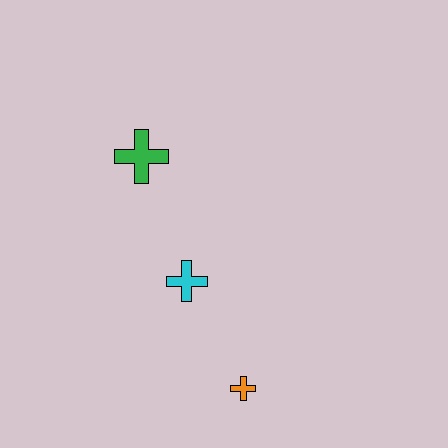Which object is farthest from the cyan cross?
The green cross is farthest from the cyan cross.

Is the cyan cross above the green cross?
No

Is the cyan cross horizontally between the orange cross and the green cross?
Yes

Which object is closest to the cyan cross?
The orange cross is closest to the cyan cross.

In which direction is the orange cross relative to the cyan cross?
The orange cross is below the cyan cross.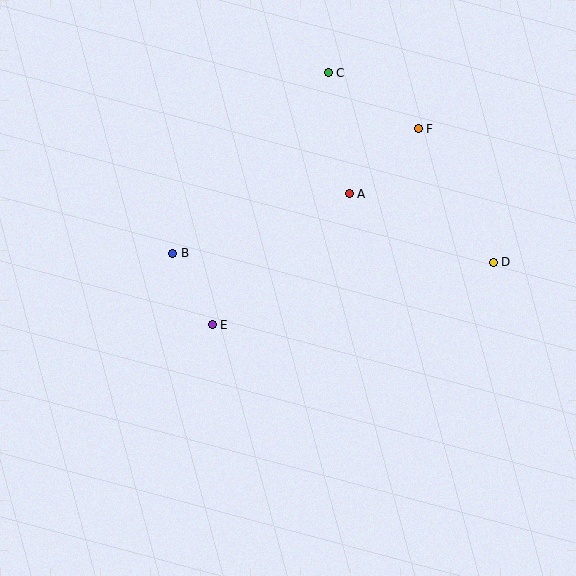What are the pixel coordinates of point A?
Point A is at (349, 194).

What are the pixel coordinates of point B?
Point B is at (173, 253).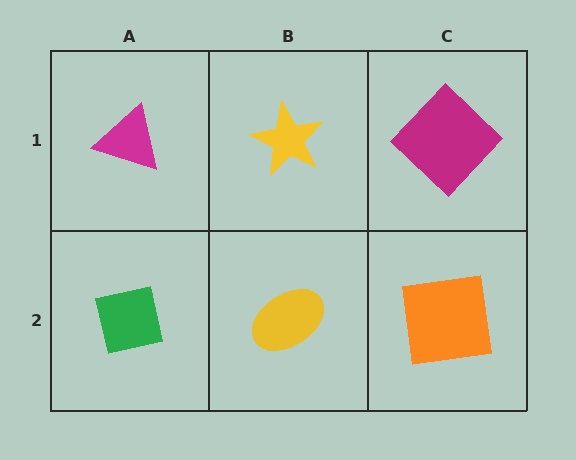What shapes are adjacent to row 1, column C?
An orange square (row 2, column C), a yellow star (row 1, column B).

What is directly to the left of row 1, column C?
A yellow star.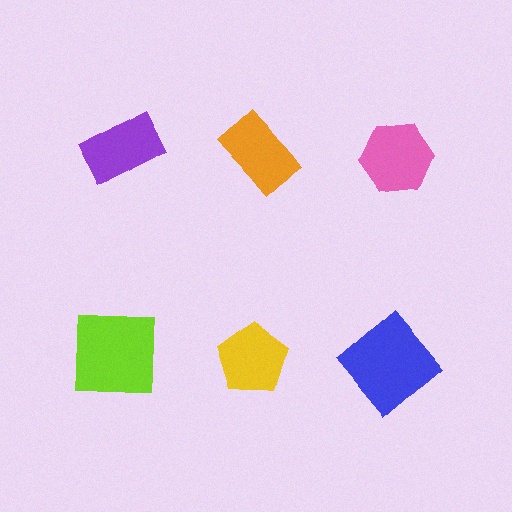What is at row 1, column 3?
A pink hexagon.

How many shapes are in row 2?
3 shapes.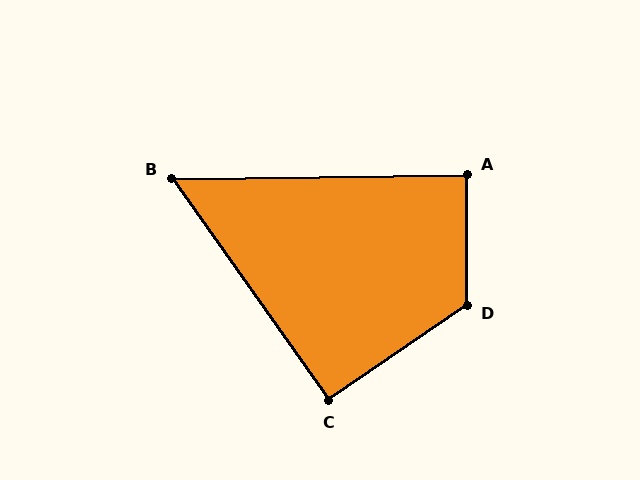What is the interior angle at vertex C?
Approximately 91 degrees (approximately right).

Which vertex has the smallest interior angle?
B, at approximately 56 degrees.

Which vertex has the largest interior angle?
D, at approximately 124 degrees.